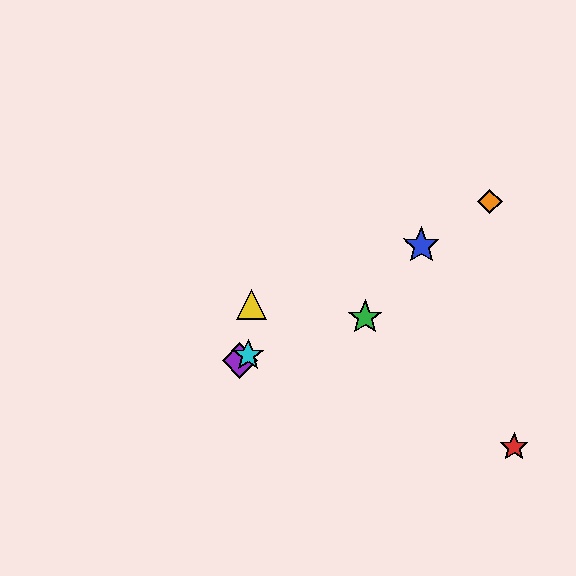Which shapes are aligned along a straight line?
The blue star, the purple diamond, the orange diamond, the cyan star are aligned along a straight line.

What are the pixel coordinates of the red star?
The red star is at (514, 447).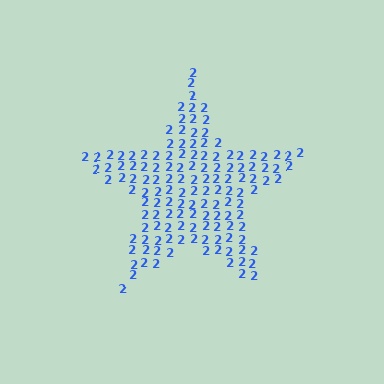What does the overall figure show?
The overall figure shows a star.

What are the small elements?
The small elements are digit 2's.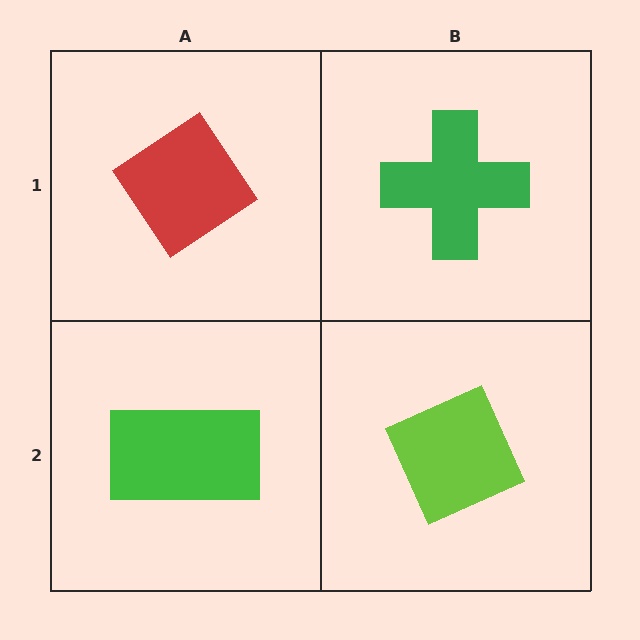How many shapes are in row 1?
2 shapes.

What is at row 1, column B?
A green cross.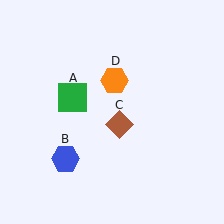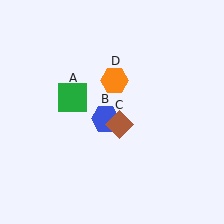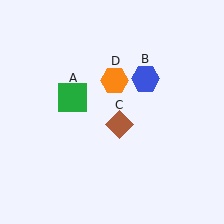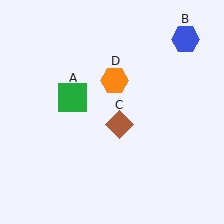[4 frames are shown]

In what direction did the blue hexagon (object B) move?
The blue hexagon (object B) moved up and to the right.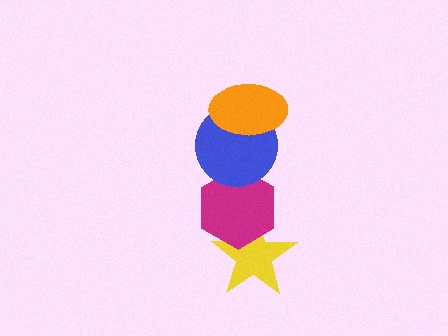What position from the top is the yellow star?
The yellow star is 4th from the top.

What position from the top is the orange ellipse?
The orange ellipse is 1st from the top.